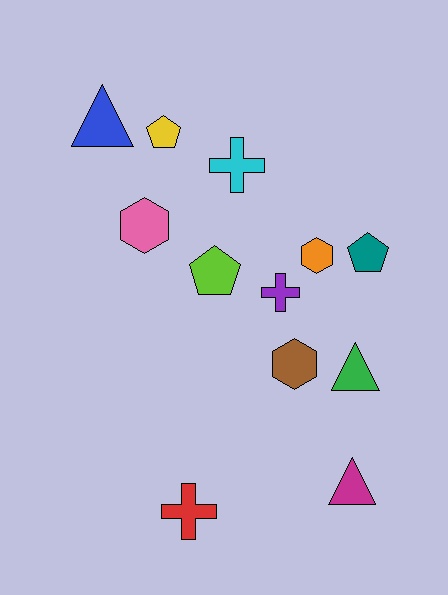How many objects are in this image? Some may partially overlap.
There are 12 objects.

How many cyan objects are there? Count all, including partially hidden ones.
There is 1 cyan object.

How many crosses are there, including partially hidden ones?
There are 3 crosses.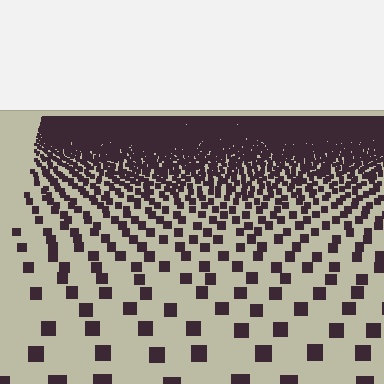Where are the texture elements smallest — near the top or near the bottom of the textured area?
Near the top.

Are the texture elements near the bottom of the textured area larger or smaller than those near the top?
Larger. Near the bottom, elements are closer to the viewer and appear at a bigger on-screen size.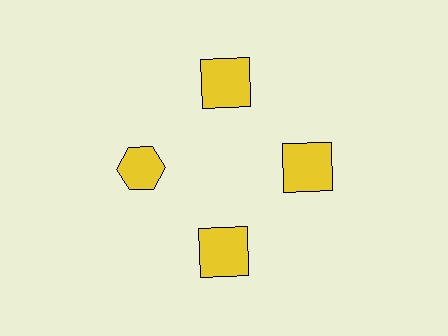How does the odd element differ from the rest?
It has a different shape: hexagon instead of square.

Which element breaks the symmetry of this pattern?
The yellow hexagon at roughly the 9 o'clock position breaks the symmetry. All other shapes are yellow squares.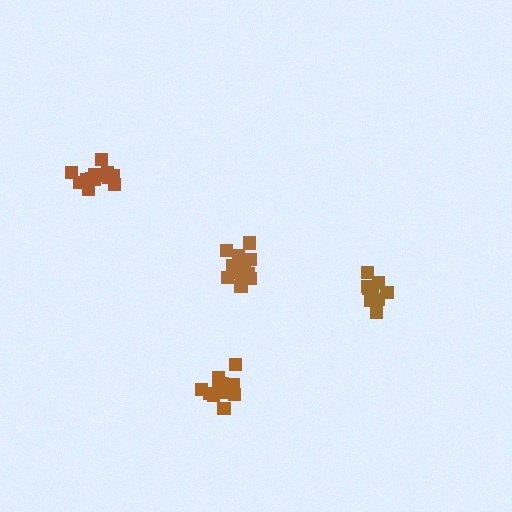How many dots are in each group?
Group 1: 15 dots, Group 2: 11 dots, Group 3: 16 dots, Group 4: 13 dots (55 total).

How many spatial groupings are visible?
There are 4 spatial groupings.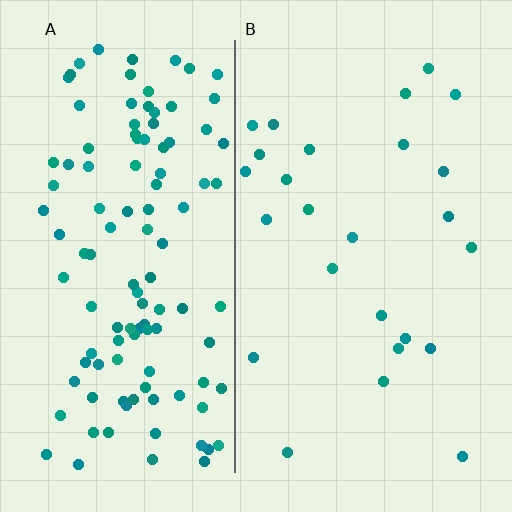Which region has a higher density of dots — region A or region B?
A (the left).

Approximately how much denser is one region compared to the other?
Approximately 4.4× — region A over region B.